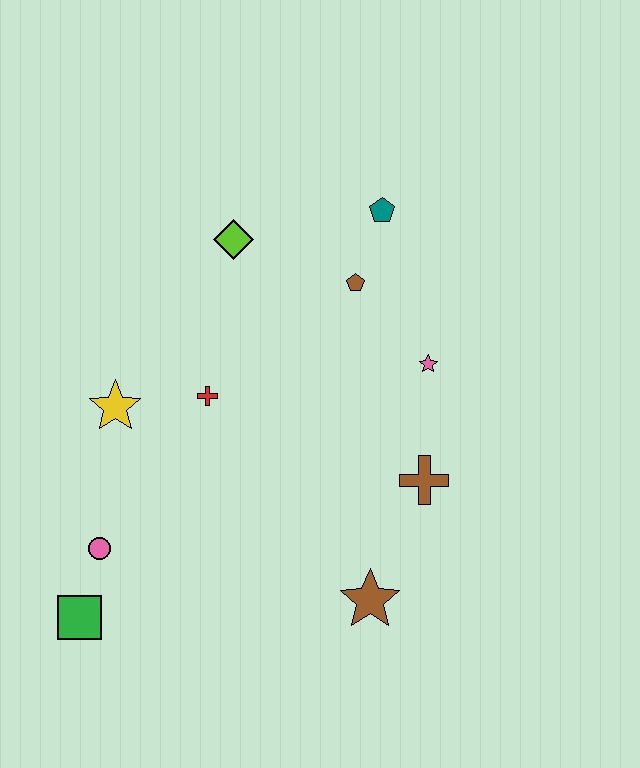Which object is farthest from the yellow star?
The teal pentagon is farthest from the yellow star.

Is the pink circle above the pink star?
No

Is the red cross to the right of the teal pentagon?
No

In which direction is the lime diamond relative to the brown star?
The lime diamond is above the brown star.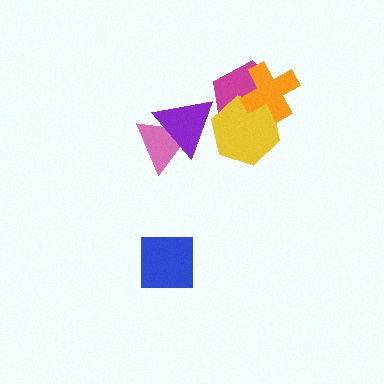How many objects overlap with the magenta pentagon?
2 objects overlap with the magenta pentagon.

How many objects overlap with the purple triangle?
2 objects overlap with the purple triangle.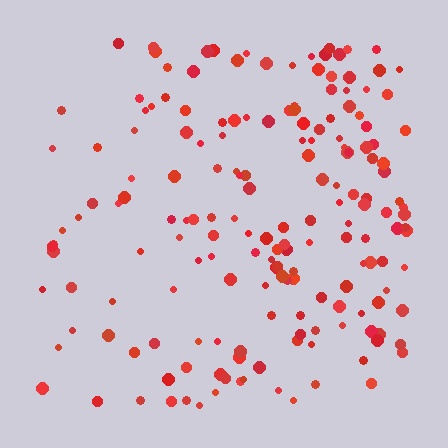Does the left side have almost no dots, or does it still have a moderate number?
Still a moderate number, just noticeably fewer than the right.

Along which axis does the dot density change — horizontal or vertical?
Horizontal.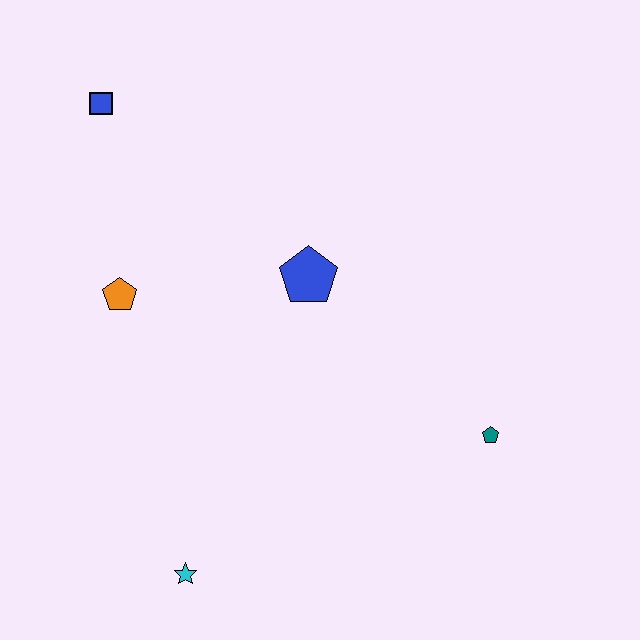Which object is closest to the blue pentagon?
The orange pentagon is closest to the blue pentagon.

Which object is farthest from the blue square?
The teal pentagon is farthest from the blue square.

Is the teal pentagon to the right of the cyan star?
Yes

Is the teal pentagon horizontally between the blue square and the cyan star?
No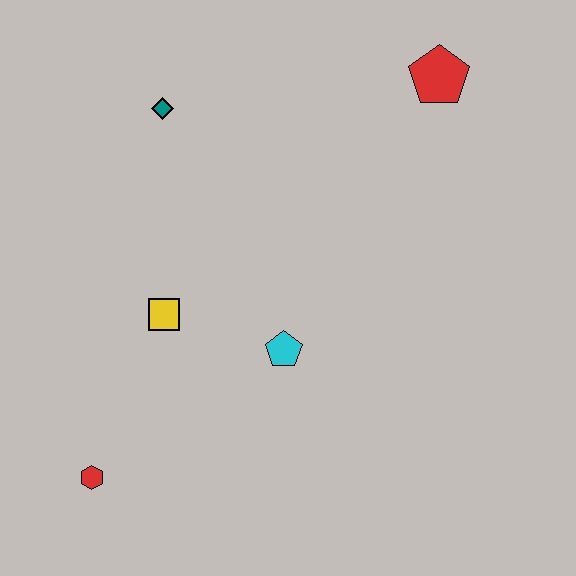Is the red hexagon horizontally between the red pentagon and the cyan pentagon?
No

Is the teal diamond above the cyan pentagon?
Yes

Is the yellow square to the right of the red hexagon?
Yes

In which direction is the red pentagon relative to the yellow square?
The red pentagon is to the right of the yellow square.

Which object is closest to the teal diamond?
The yellow square is closest to the teal diamond.